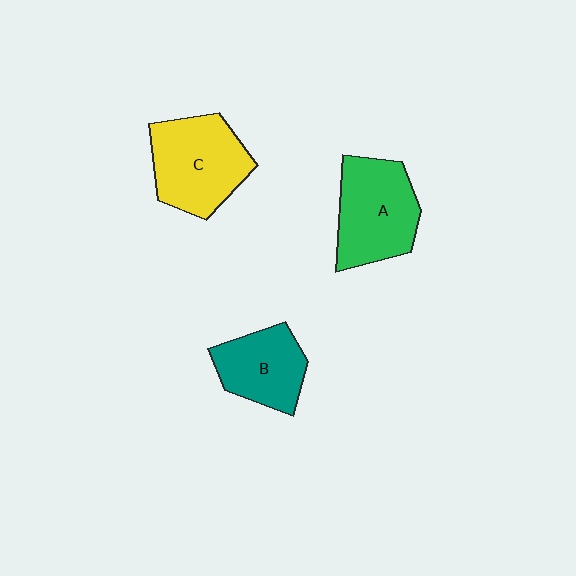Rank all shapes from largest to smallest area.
From largest to smallest: C (yellow), A (green), B (teal).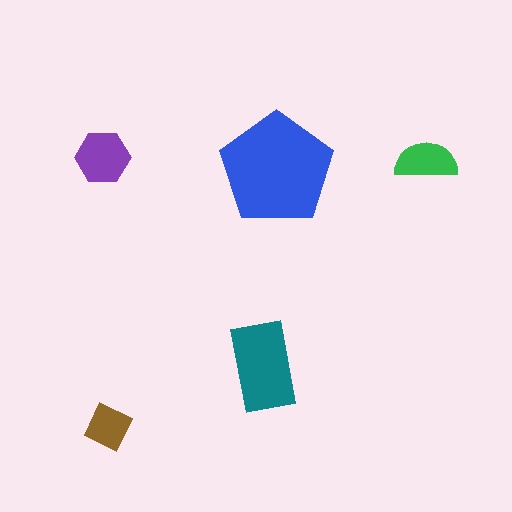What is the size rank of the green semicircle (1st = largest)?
4th.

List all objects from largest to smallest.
The blue pentagon, the teal rectangle, the purple hexagon, the green semicircle, the brown square.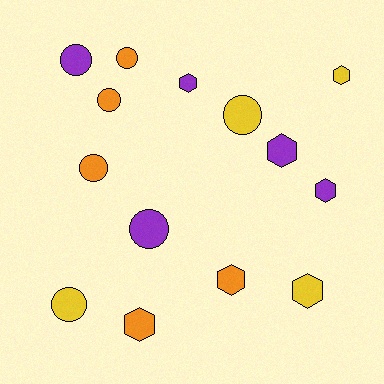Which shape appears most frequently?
Circle, with 7 objects.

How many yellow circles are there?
There are 2 yellow circles.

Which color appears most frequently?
Orange, with 5 objects.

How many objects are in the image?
There are 14 objects.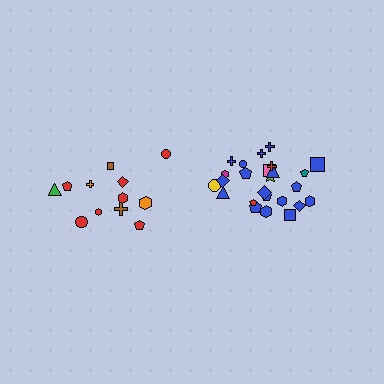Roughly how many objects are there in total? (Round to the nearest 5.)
Roughly 35 objects in total.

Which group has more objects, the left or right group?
The right group.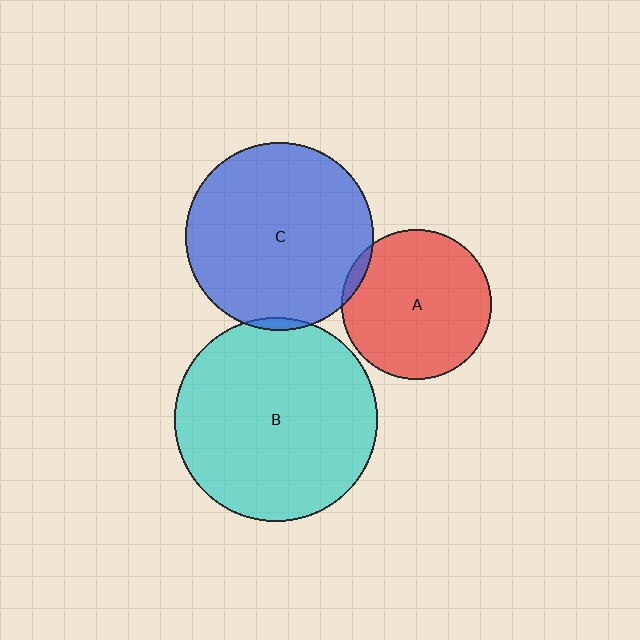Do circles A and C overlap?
Yes.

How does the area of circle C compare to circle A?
Approximately 1.6 times.